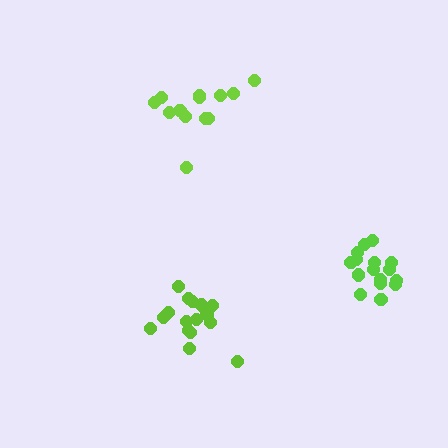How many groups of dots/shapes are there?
There are 3 groups.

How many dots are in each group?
Group 1: 14 dots, Group 2: 17 dots, Group 3: 16 dots (47 total).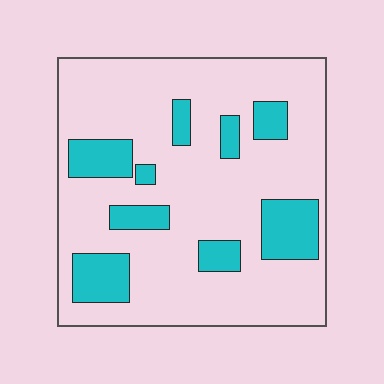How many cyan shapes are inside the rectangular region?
9.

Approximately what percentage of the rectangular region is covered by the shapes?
Approximately 20%.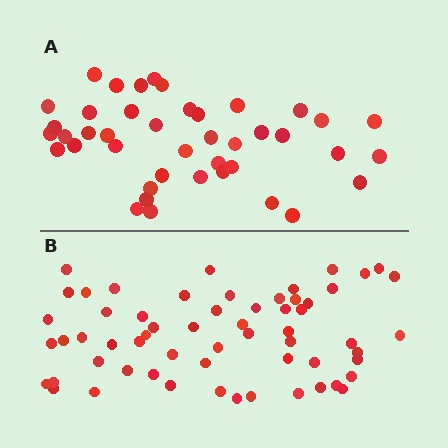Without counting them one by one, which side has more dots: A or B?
Region B (the bottom region) has more dots.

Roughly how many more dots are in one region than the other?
Region B has approximately 20 more dots than region A.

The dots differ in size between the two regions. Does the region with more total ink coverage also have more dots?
No. Region A has more total ink coverage because its dots are larger, but region B actually contains more individual dots. Total area can be misleading — the number of items is what matters here.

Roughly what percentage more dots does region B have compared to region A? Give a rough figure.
About 45% more.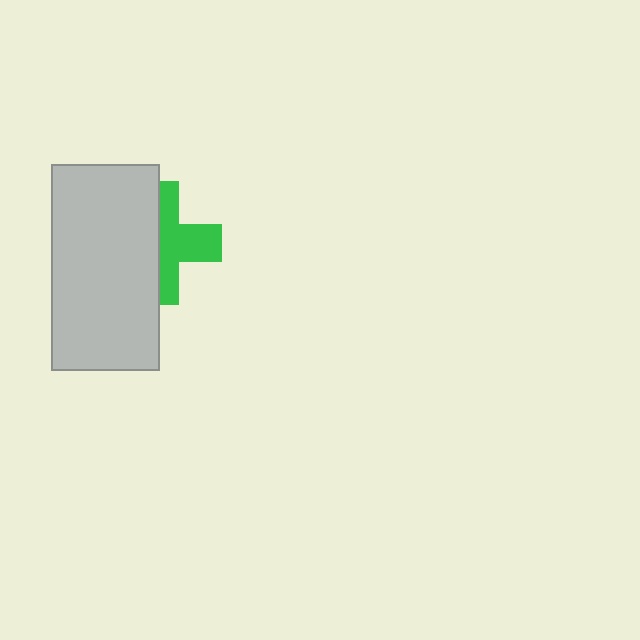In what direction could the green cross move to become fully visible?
The green cross could move right. That would shift it out from behind the light gray rectangle entirely.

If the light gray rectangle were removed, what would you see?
You would see the complete green cross.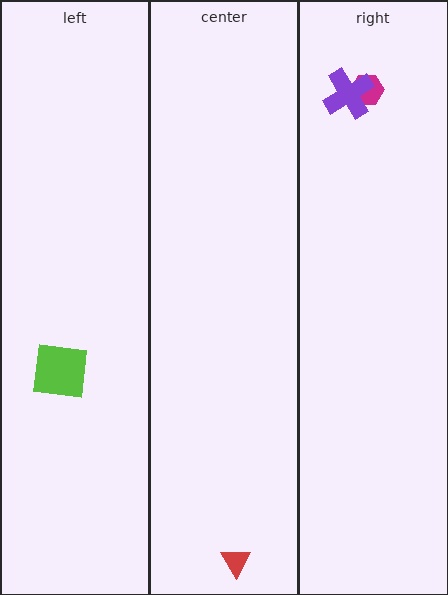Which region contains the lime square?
The left region.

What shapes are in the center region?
The red triangle.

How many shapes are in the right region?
2.